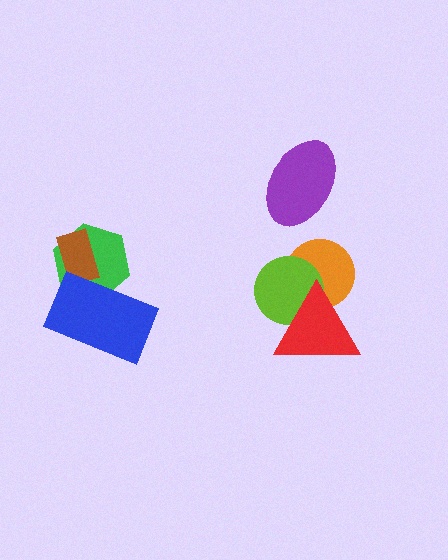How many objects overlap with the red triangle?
2 objects overlap with the red triangle.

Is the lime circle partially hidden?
Yes, it is partially covered by another shape.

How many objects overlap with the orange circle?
2 objects overlap with the orange circle.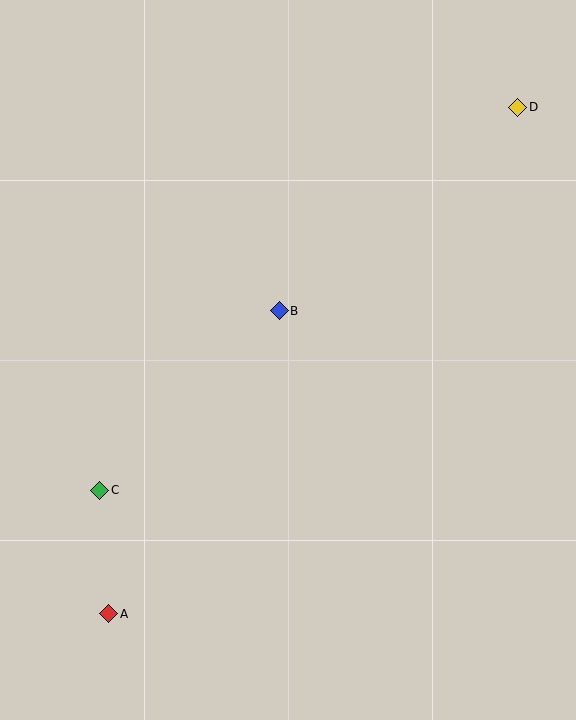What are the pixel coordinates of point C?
Point C is at (100, 490).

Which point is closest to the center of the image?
Point B at (279, 311) is closest to the center.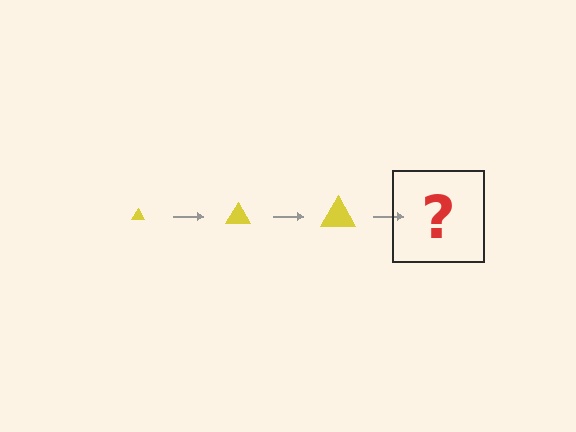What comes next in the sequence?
The next element should be a yellow triangle, larger than the previous one.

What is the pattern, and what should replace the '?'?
The pattern is that the triangle gets progressively larger each step. The '?' should be a yellow triangle, larger than the previous one.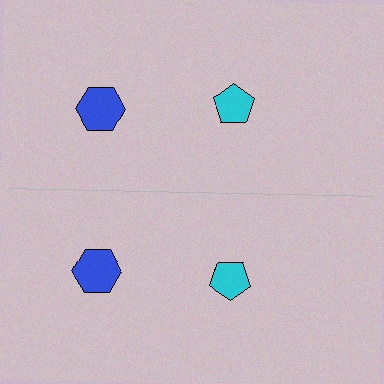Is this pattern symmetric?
Yes, this pattern has bilateral (reflection) symmetry.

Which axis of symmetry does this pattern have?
The pattern has a horizontal axis of symmetry running through the center of the image.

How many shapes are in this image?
There are 4 shapes in this image.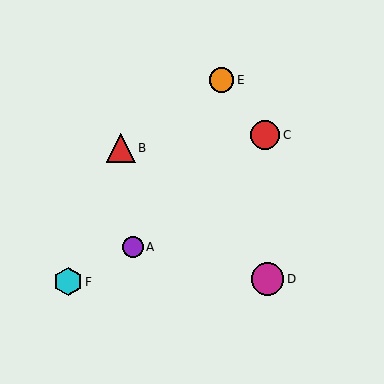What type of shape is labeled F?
Shape F is a cyan hexagon.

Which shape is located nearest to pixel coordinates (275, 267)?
The magenta circle (labeled D) at (267, 279) is nearest to that location.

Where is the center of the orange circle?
The center of the orange circle is at (221, 80).